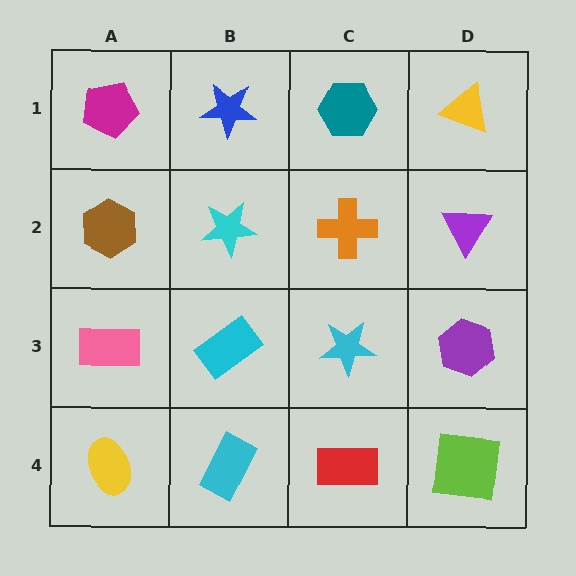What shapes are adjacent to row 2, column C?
A teal hexagon (row 1, column C), a cyan star (row 3, column C), a cyan star (row 2, column B), a purple triangle (row 2, column D).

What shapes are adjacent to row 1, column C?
An orange cross (row 2, column C), a blue star (row 1, column B), a yellow triangle (row 1, column D).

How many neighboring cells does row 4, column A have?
2.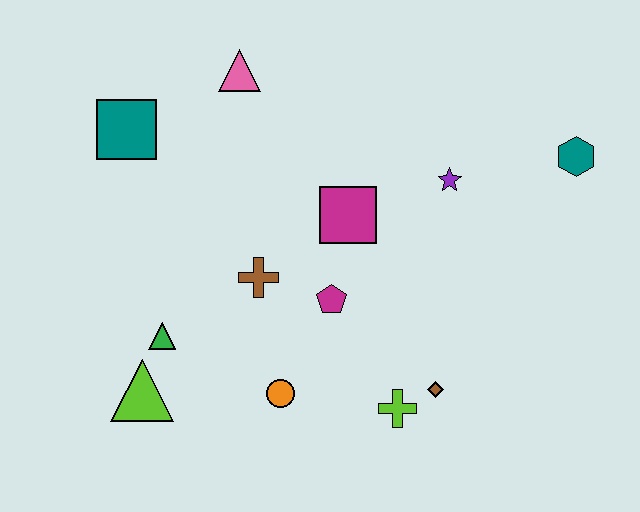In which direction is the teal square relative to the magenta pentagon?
The teal square is to the left of the magenta pentagon.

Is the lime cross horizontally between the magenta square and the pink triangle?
No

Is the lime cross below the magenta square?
Yes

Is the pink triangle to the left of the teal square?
No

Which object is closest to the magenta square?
The magenta pentagon is closest to the magenta square.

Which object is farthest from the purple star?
The lime triangle is farthest from the purple star.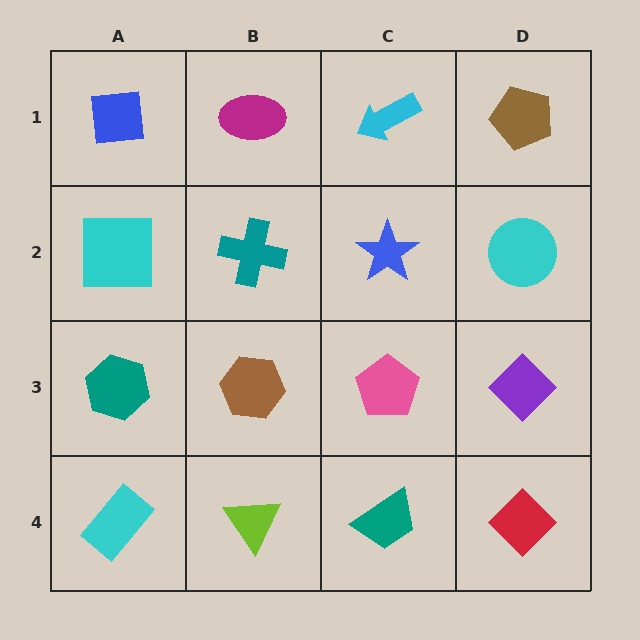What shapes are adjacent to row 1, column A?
A cyan square (row 2, column A), a magenta ellipse (row 1, column B).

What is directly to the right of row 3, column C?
A purple diamond.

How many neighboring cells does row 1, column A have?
2.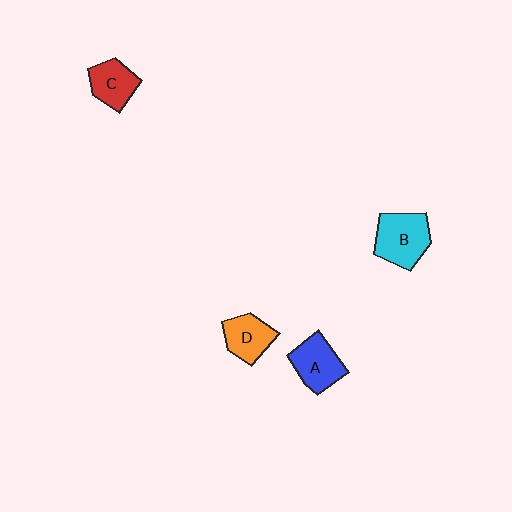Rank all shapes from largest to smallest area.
From largest to smallest: B (cyan), A (blue), D (orange), C (red).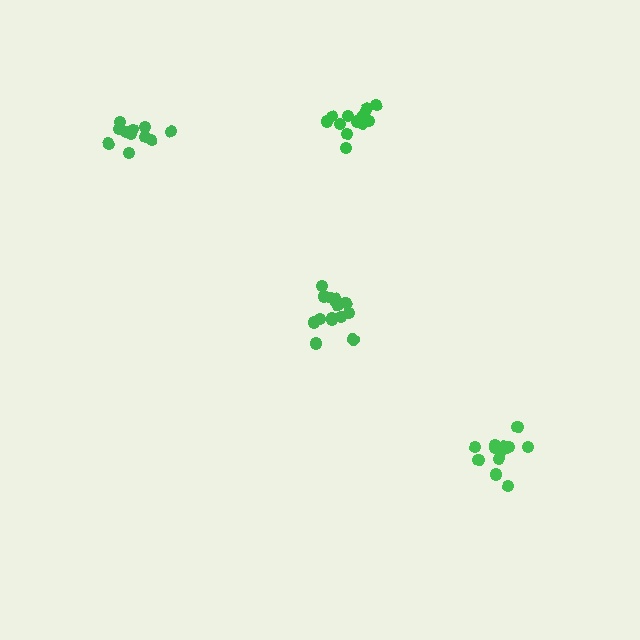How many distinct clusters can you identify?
There are 4 distinct clusters.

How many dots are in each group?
Group 1: 13 dots, Group 2: 11 dots, Group 3: 13 dots, Group 4: 15 dots (52 total).